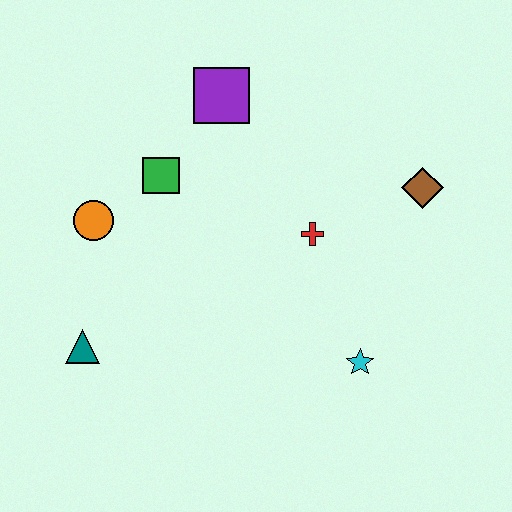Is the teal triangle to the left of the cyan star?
Yes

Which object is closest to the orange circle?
The green square is closest to the orange circle.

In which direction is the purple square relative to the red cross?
The purple square is above the red cross.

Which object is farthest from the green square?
The cyan star is farthest from the green square.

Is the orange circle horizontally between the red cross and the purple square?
No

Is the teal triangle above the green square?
No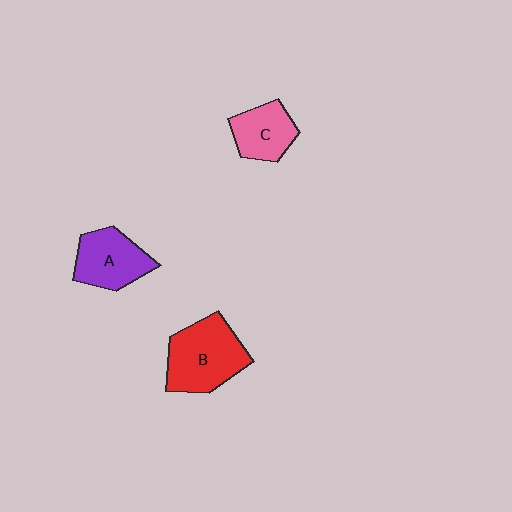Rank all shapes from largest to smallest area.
From largest to smallest: B (red), A (purple), C (pink).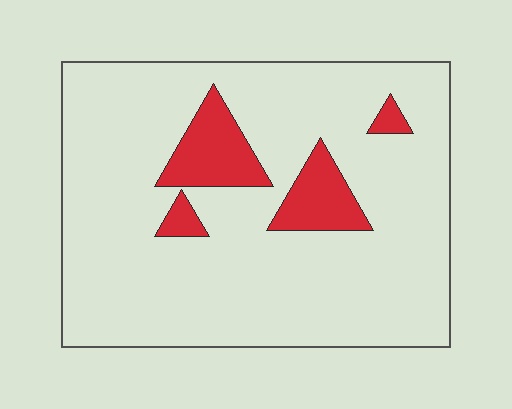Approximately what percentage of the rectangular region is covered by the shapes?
Approximately 10%.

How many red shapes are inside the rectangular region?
4.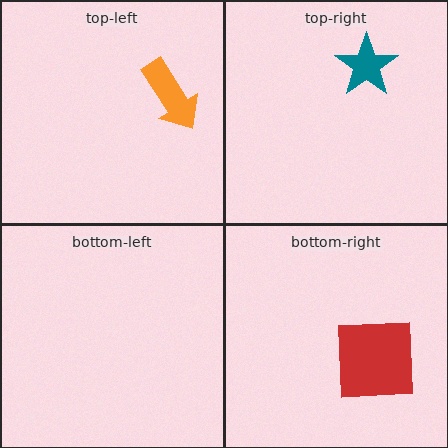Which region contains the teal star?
The top-right region.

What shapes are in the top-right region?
The teal star.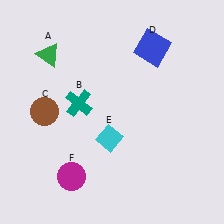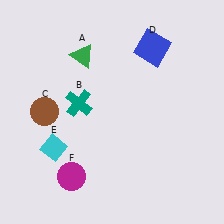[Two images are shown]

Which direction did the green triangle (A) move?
The green triangle (A) moved right.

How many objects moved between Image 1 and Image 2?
2 objects moved between the two images.